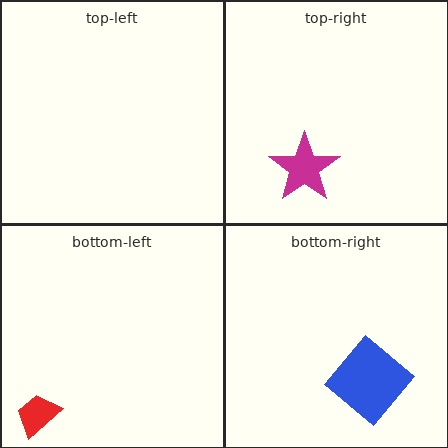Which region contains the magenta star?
The top-right region.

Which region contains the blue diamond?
The bottom-right region.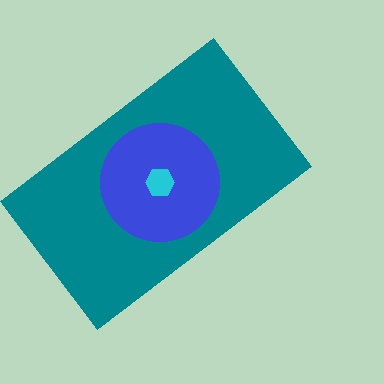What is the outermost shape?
The teal rectangle.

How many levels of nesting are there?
3.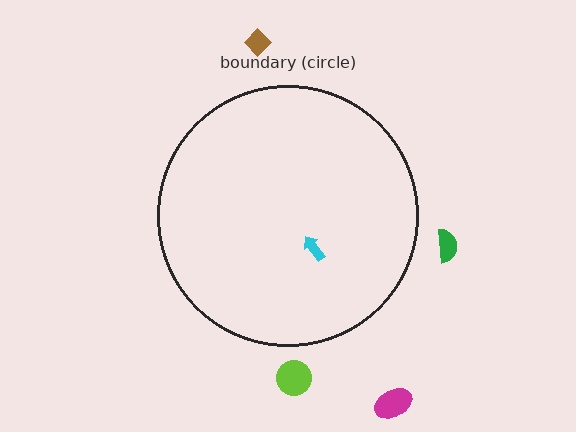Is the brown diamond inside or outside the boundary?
Outside.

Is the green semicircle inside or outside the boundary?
Outside.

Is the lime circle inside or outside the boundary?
Outside.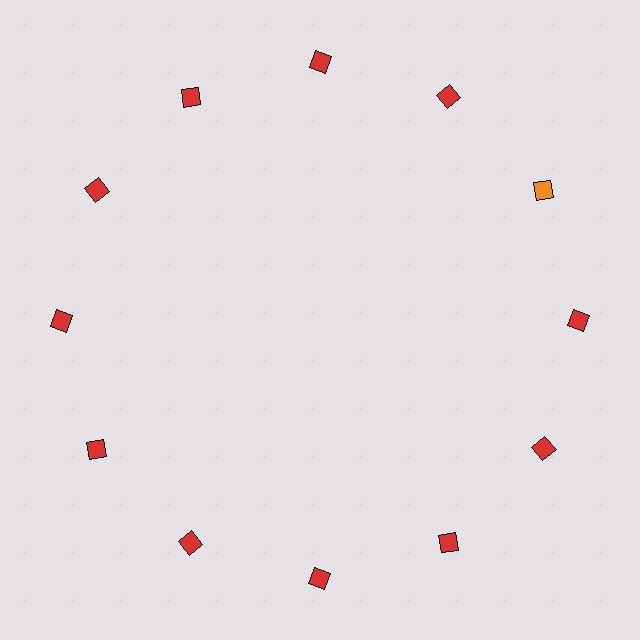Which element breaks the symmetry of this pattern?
The orange diamond at roughly the 2 o'clock position breaks the symmetry. All other shapes are red diamonds.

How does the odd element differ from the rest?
It has a different color: orange instead of red.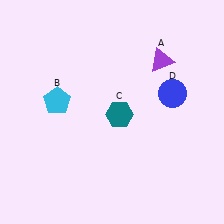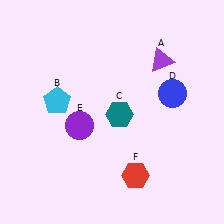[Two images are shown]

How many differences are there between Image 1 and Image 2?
There are 2 differences between the two images.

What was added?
A purple circle (E), a red hexagon (F) were added in Image 2.